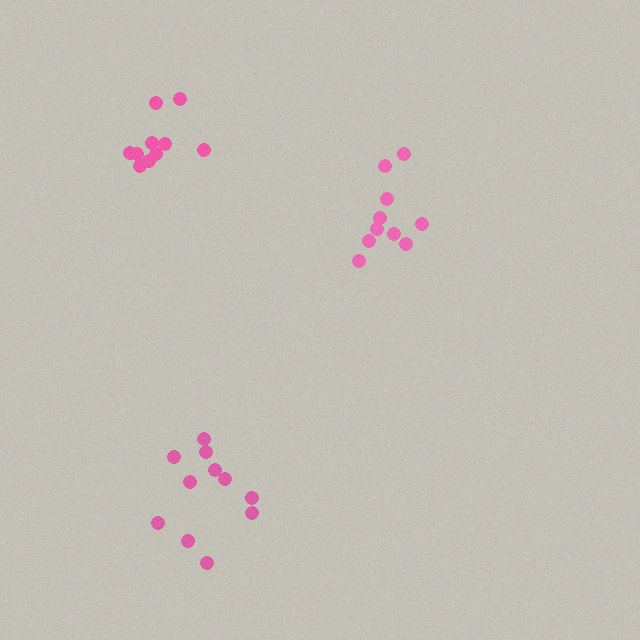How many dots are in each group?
Group 1: 10 dots, Group 2: 10 dots, Group 3: 11 dots (31 total).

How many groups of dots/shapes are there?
There are 3 groups.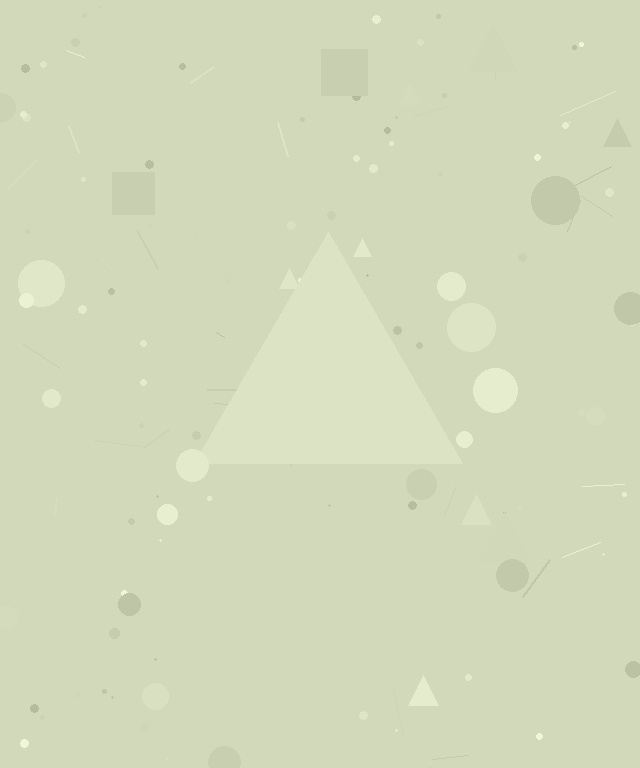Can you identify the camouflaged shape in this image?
The camouflaged shape is a triangle.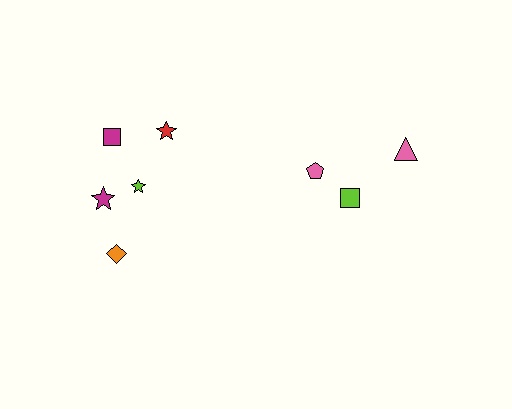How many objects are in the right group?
There are 3 objects.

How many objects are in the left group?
There are 5 objects.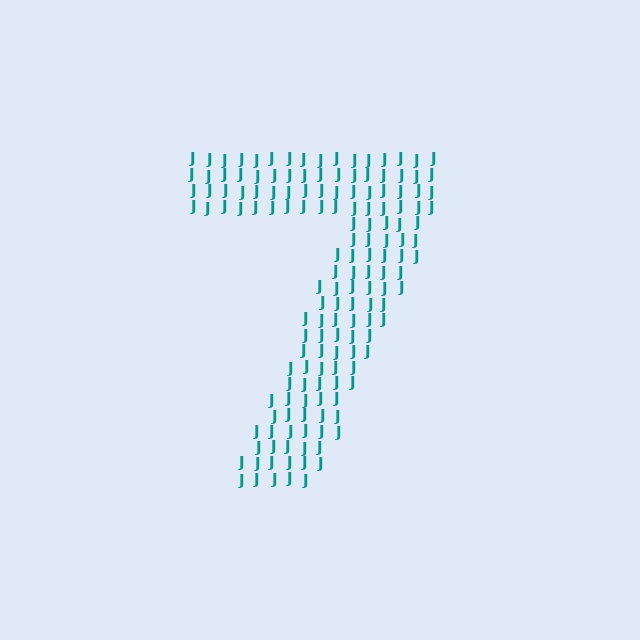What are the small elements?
The small elements are letter J's.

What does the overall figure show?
The overall figure shows the digit 7.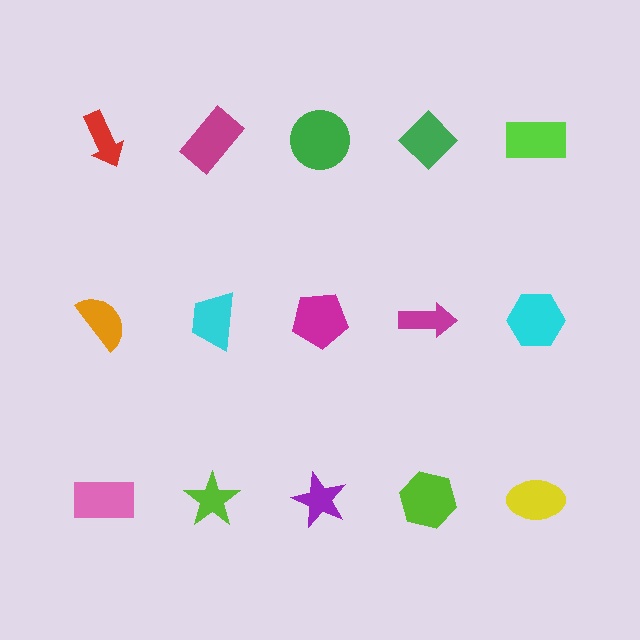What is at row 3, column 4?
A lime hexagon.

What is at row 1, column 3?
A green circle.